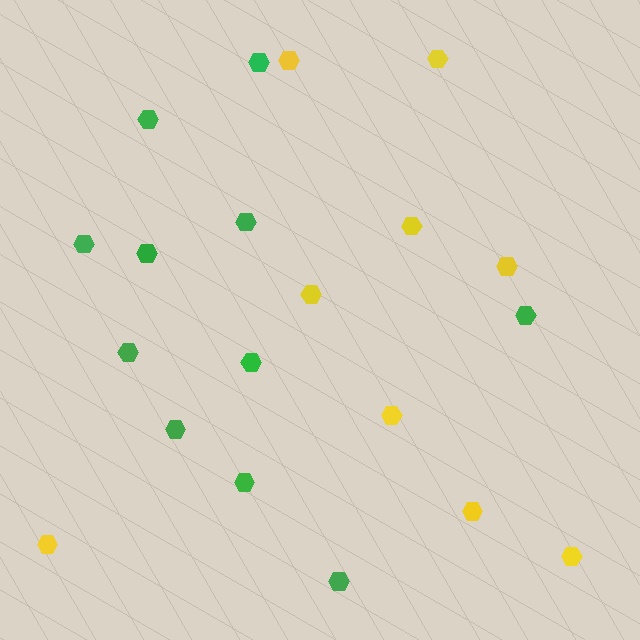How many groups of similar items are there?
There are 2 groups: one group of yellow hexagons (9) and one group of green hexagons (11).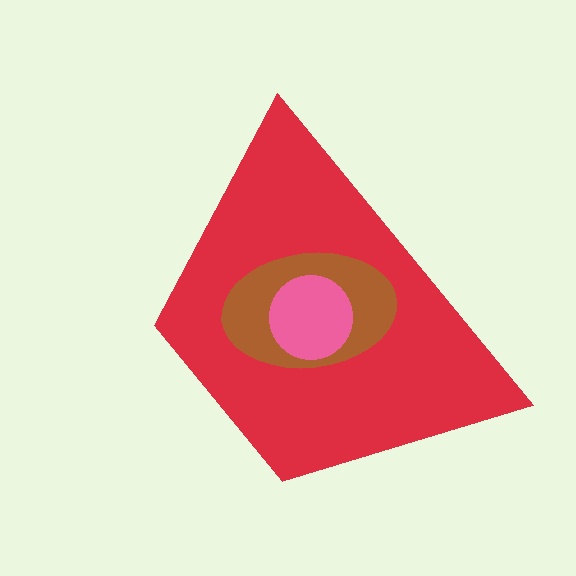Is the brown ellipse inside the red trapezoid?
Yes.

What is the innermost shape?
The pink circle.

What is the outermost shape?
The red trapezoid.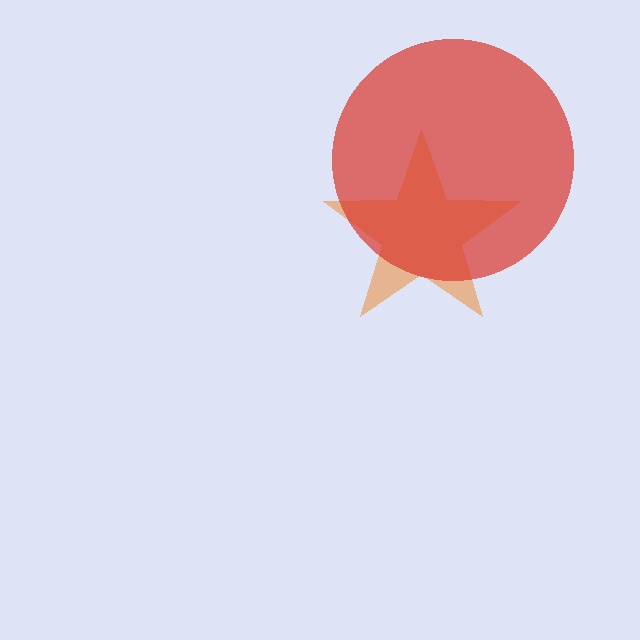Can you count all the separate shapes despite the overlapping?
Yes, there are 2 separate shapes.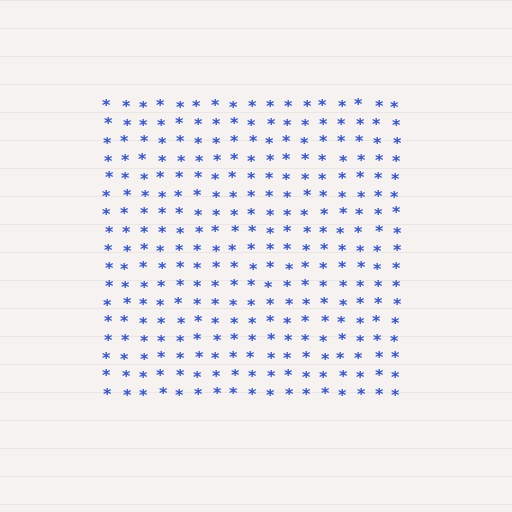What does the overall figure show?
The overall figure shows a square.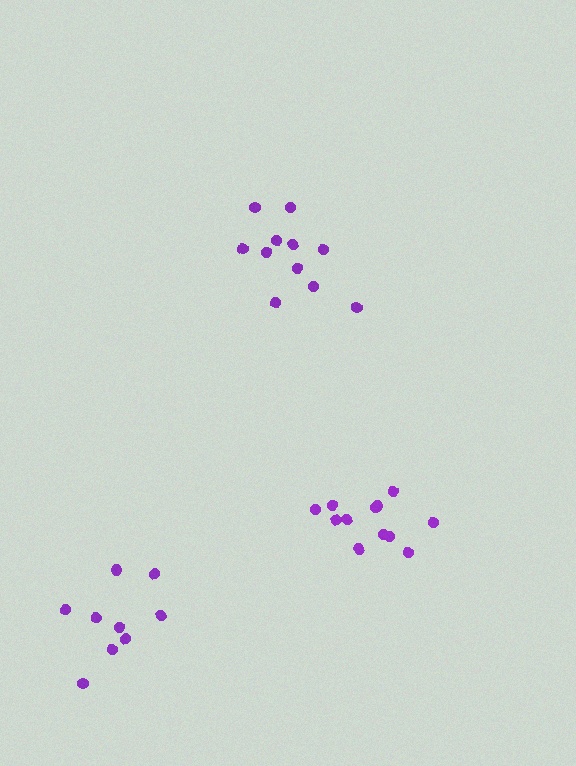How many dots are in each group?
Group 1: 12 dots, Group 2: 11 dots, Group 3: 9 dots (32 total).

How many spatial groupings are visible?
There are 3 spatial groupings.